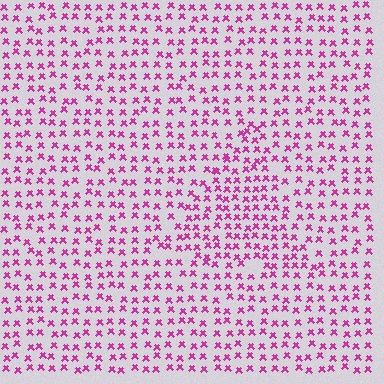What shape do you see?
I see a triangle.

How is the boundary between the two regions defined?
The boundary is defined by a change in element density (approximately 1.5x ratio). All elements are the same color, size, and shape.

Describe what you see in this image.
The image contains small magenta elements arranged at two different densities. A triangle-shaped region is visible where the elements are more densely packed than the surrounding area.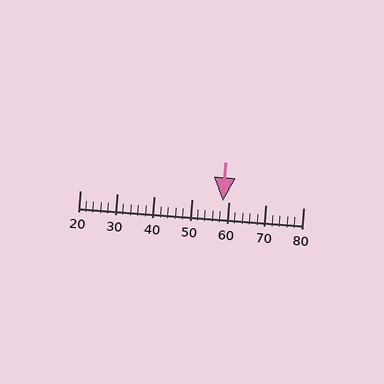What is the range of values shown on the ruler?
The ruler shows values from 20 to 80.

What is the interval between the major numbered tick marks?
The major tick marks are spaced 10 units apart.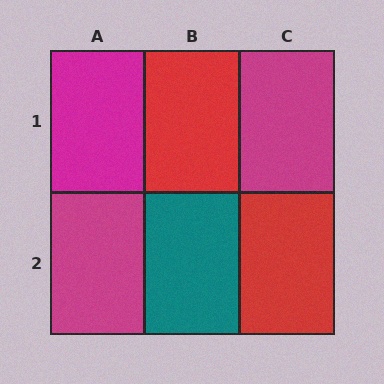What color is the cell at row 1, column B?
Red.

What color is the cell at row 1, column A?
Magenta.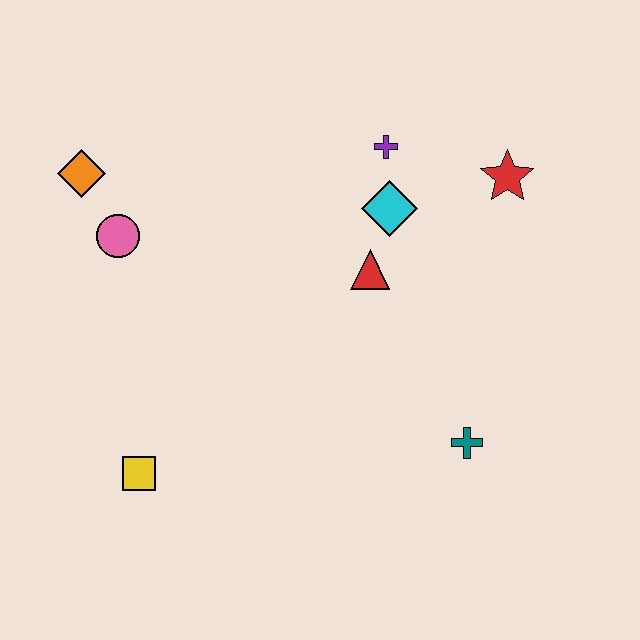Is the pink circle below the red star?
Yes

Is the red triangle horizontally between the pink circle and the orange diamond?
No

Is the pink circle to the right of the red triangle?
No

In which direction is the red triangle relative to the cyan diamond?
The red triangle is below the cyan diamond.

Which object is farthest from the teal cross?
The orange diamond is farthest from the teal cross.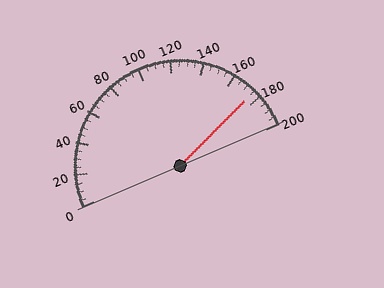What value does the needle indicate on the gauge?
The needle indicates approximately 175.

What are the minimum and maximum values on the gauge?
The gauge ranges from 0 to 200.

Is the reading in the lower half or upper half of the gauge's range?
The reading is in the upper half of the range (0 to 200).